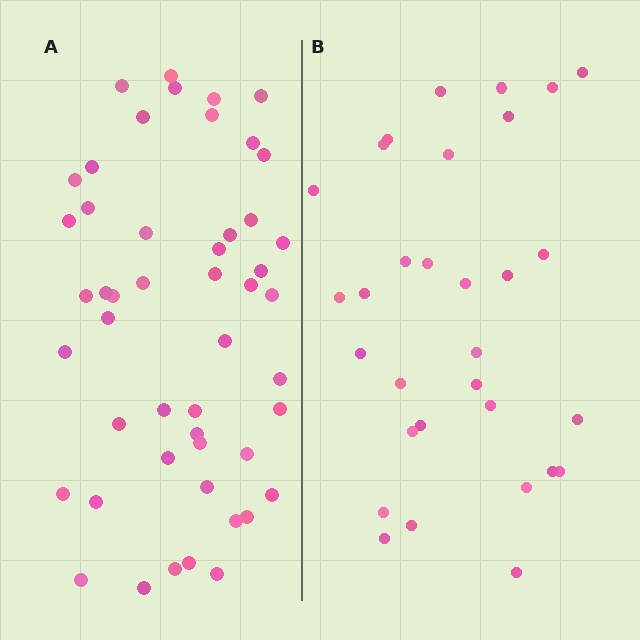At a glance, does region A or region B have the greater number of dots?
Region A (the left region) has more dots.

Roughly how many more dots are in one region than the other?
Region A has approximately 20 more dots than region B.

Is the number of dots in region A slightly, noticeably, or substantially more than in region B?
Region A has substantially more. The ratio is roughly 1.6 to 1.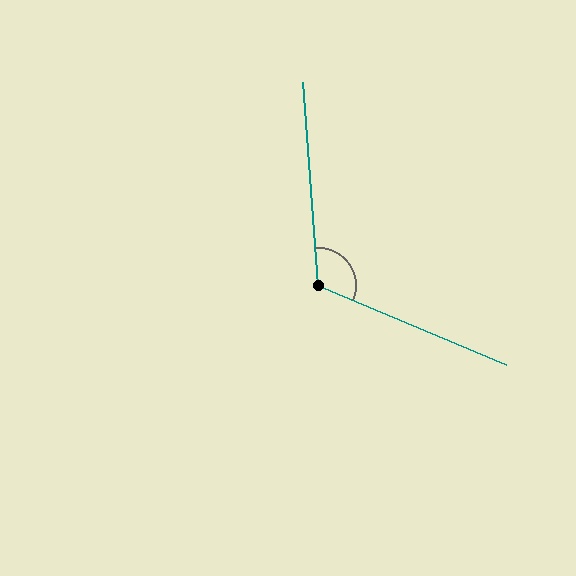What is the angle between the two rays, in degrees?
Approximately 117 degrees.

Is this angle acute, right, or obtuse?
It is obtuse.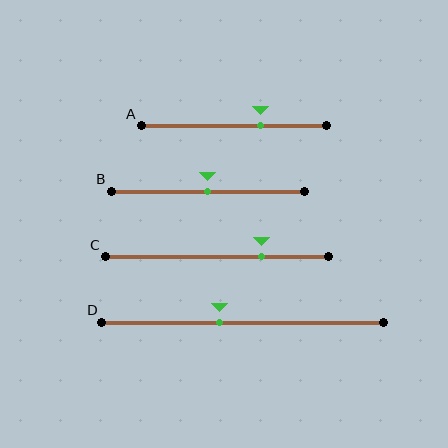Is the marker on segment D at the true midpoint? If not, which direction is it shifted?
No, the marker on segment D is shifted to the left by about 8% of the segment length.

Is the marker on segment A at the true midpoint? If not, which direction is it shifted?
No, the marker on segment A is shifted to the right by about 14% of the segment length.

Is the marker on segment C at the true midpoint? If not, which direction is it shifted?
No, the marker on segment C is shifted to the right by about 20% of the segment length.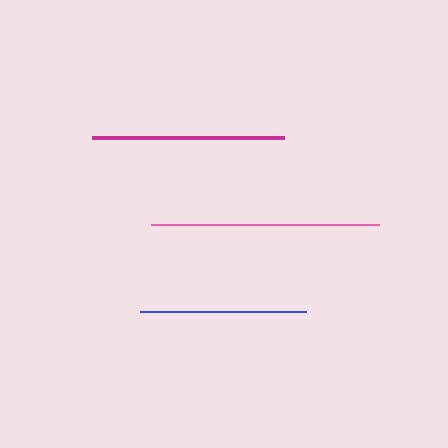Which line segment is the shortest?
The blue line is the shortest at approximately 166 pixels.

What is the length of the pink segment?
The pink segment is approximately 228 pixels long.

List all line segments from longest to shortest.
From longest to shortest: pink, magenta, blue.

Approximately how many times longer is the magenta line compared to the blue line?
The magenta line is approximately 1.2 times the length of the blue line.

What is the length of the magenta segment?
The magenta segment is approximately 192 pixels long.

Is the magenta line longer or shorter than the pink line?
The pink line is longer than the magenta line.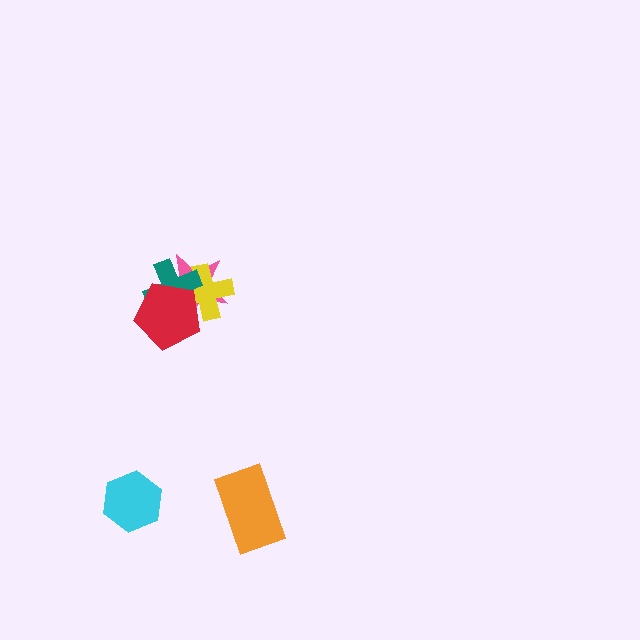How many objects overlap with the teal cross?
3 objects overlap with the teal cross.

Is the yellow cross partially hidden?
Yes, it is partially covered by another shape.